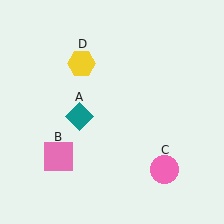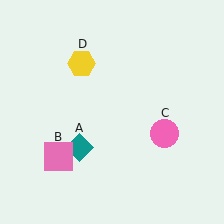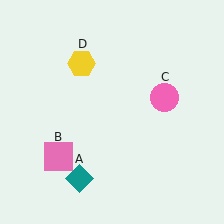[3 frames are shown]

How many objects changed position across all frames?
2 objects changed position: teal diamond (object A), pink circle (object C).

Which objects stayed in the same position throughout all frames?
Pink square (object B) and yellow hexagon (object D) remained stationary.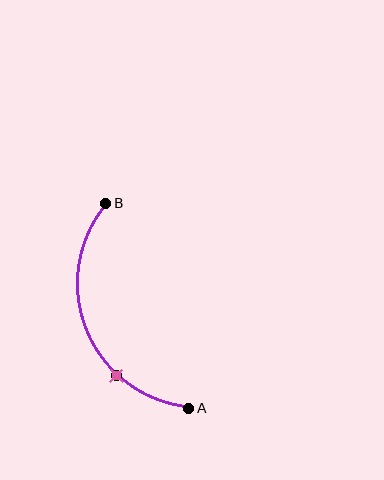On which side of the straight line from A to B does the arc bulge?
The arc bulges to the left of the straight line connecting A and B.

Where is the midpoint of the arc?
The arc midpoint is the point on the curve farthest from the straight line joining A and B. It sits to the left of that line.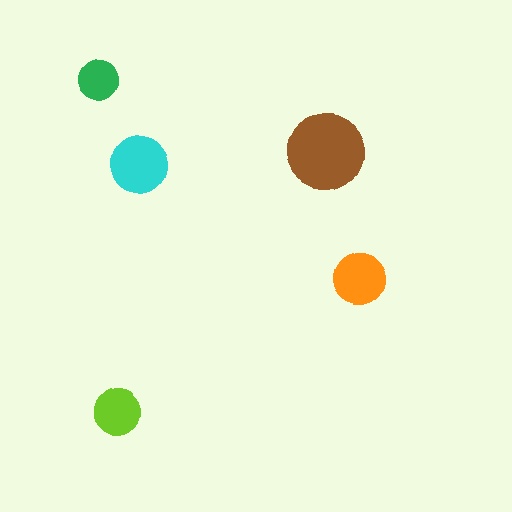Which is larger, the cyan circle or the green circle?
The cyan one.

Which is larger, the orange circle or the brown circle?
The brown one.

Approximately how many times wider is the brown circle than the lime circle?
About 1.5 times wider.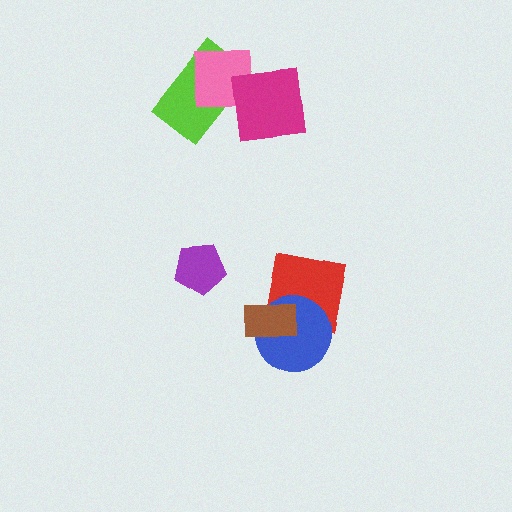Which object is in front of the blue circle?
The brown rectangle is in front of the blue circle.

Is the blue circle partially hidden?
Yes, it is partially covered by another shape.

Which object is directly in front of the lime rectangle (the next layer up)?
The pink square is directly in front of the lime rectangle.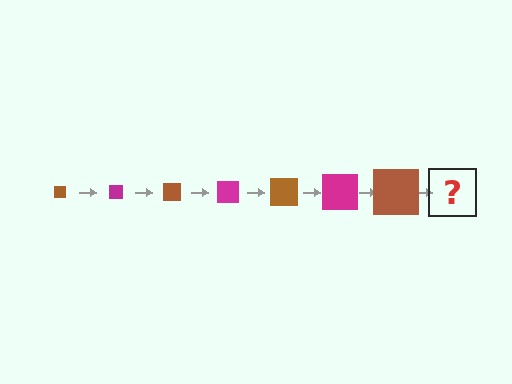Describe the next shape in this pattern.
It should be a magenta square, larger than the previous one.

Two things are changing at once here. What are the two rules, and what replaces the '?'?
The two rules are that the square grows larger each step and the color cycles through brown and magenta. The '?' should be a magenta square, larger than the previous one.